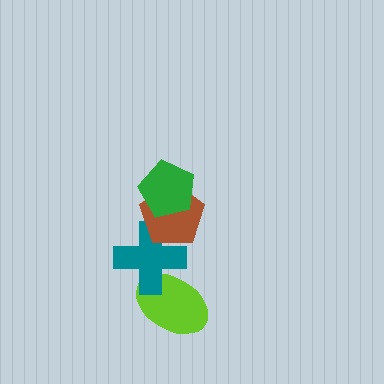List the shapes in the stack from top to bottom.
From top to bottom: the green pentagon, the brown pentagon, the teal cross, the lime ellipse.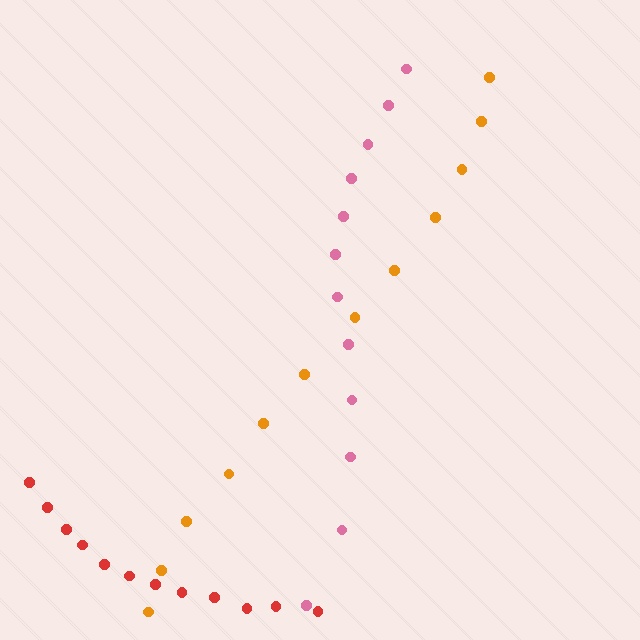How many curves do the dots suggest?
There are 3 distinct paths.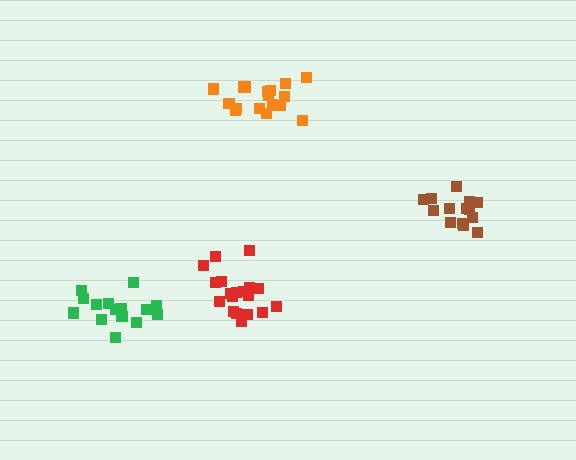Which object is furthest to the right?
The brown cluster is rightmost.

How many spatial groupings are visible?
There are 4 spatial groupings.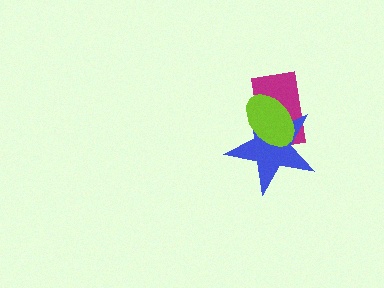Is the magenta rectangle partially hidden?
Yes, it is partially covered by another shape.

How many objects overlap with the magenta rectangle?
2 objects overlap with the magenta rectangle.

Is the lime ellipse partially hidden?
No, no other shape covers it.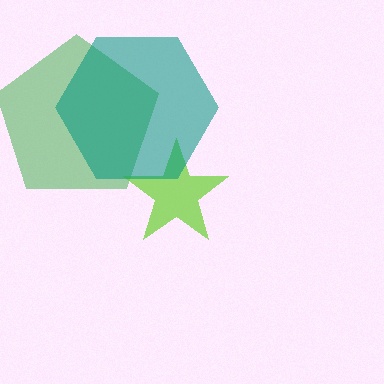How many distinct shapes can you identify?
There are 3 distinct shapes: a green pentagon, a lime star, a teal hexagon.